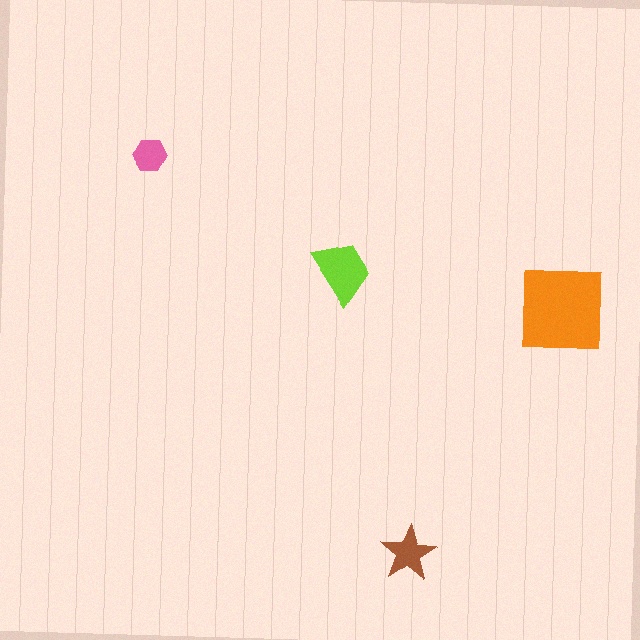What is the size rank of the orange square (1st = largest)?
1st.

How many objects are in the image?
There are 4 objects in the image.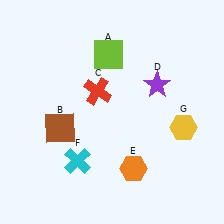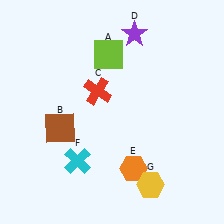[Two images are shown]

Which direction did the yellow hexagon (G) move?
The yellow hexagon (G) moved down.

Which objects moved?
The objects that moved are: the purple star (D), the yellow hexagon (G).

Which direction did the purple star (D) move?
The purple star (D) moved up.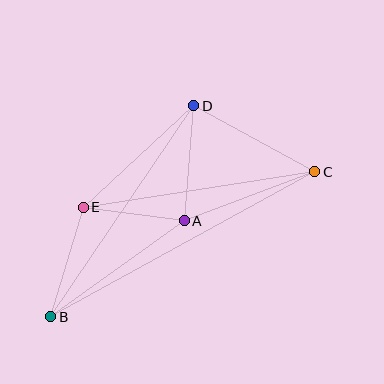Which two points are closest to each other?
Points A and E are closest to each other.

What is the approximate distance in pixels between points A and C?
The distance between A and C is approximately 139 pixels.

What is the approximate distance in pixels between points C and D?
The distance between C and D is approximately 138 pixels.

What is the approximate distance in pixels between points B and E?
The distance between B and E is approximately 114 pixels.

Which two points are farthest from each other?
Points B and C are farthest from each other.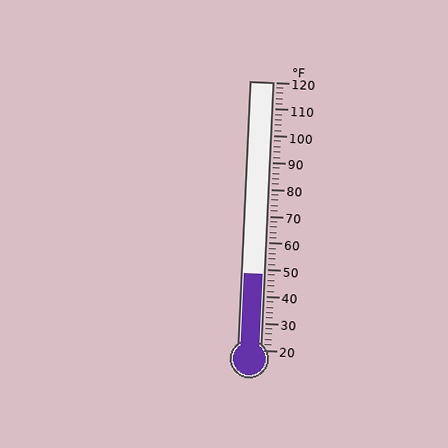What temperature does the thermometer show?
The thermometer shows approximately 48°F.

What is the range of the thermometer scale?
The thermometer scale ranges from 20°F to 120°F.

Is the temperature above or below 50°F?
The temperature is below 50°F.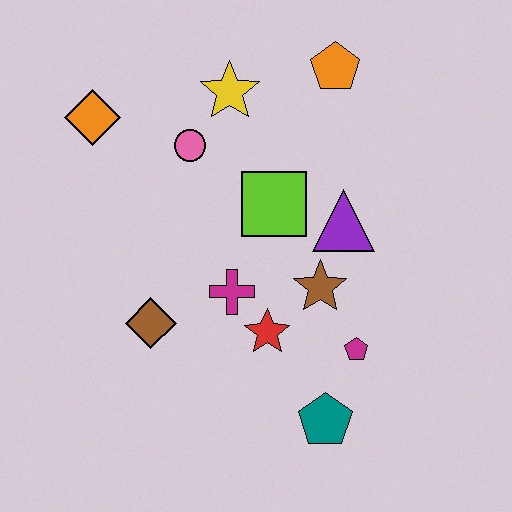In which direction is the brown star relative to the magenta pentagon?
The brown star is above the magenta pentagon.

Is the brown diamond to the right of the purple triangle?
No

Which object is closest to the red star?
The magenta cross is closest to the red star.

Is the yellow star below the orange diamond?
No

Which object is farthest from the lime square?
The teal pentagon is farthest from the lime square.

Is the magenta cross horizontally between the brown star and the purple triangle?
No